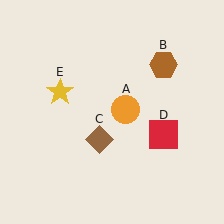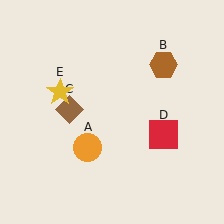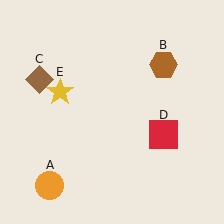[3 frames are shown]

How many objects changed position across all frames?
2 objects changed position: orange circle (object A), brown diamond (object C).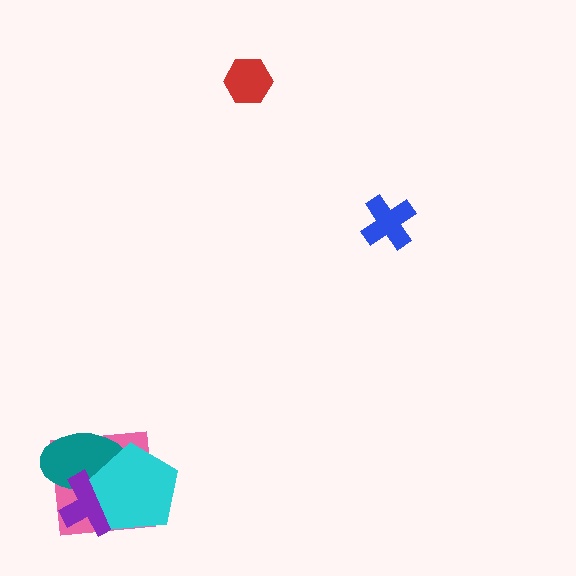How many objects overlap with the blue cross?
0 objects overlap with the blue cross.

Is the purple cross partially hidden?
Yes, it is partially covered by another shape.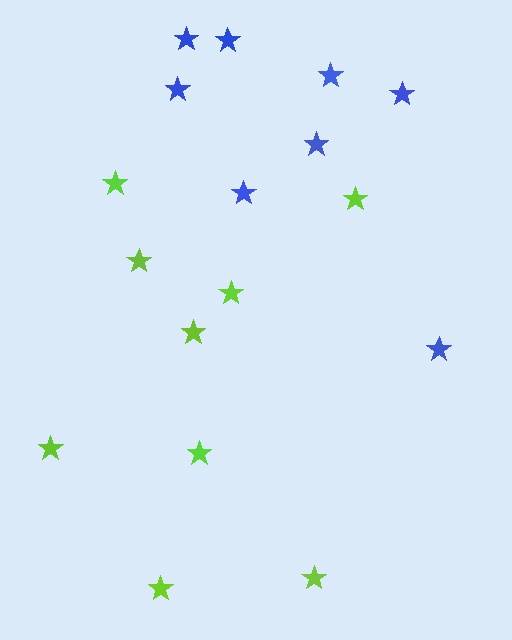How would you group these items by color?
There are 2 groups: one group of lime stars (9) and one group of blue stars (8).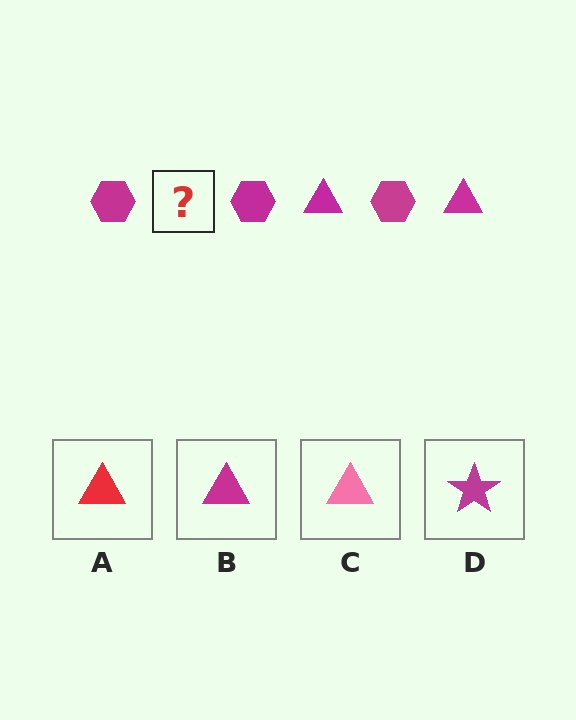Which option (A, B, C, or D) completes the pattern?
B.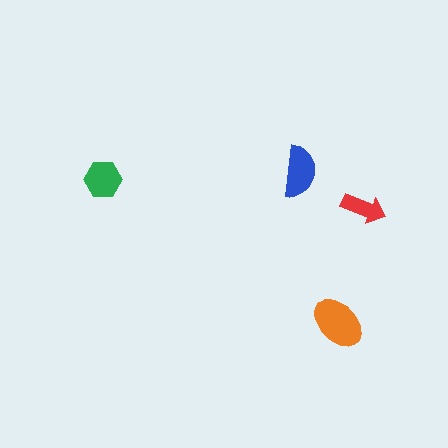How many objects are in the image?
There are 4 objects in the image.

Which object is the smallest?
The red arrow.